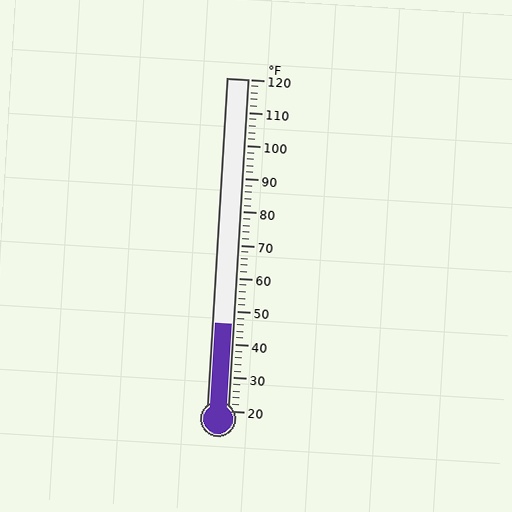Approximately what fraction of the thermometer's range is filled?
The thermometer is filled to approximately 25% of its range.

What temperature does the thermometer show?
The thermometer shows approximately 46°F.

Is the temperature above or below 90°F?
The temperature is below 90°F.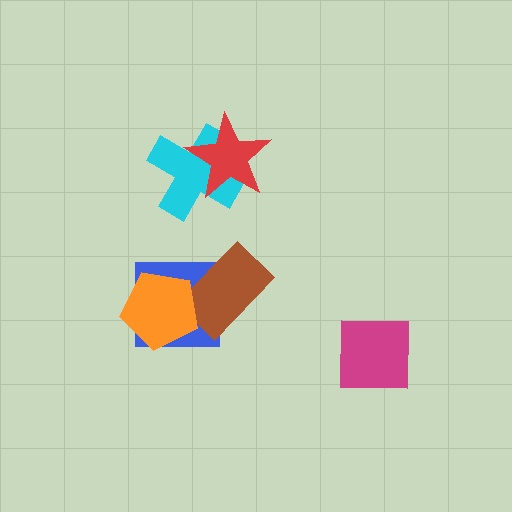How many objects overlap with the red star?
1 object overlaps with the red star.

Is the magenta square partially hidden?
No, no other shape covers it.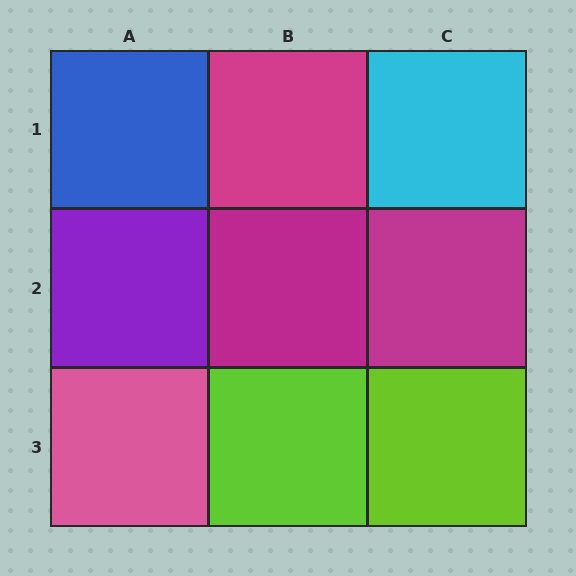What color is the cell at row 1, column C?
Cyan.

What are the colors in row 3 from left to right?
Pink, lime, lime.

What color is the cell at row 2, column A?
Purple.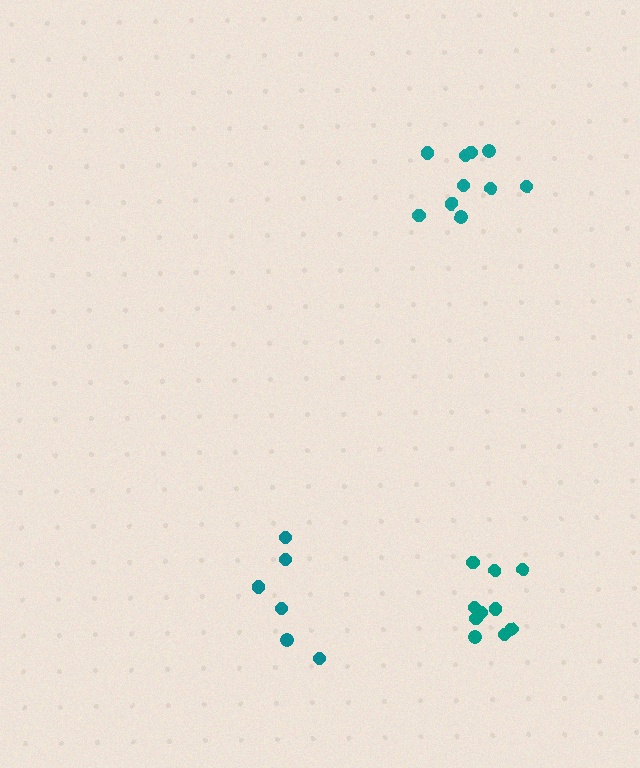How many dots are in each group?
Group 1: 10 dots, Group 2: 6 dots, Group 3: 10 dots (26 total).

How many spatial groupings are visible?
There are 3 spatial groupings.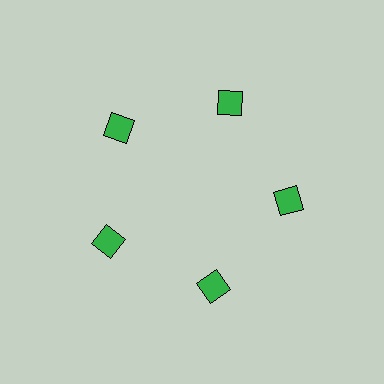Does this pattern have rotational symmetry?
Yes, this pattern has 5-fold rotational symmetry. It looks the same after rotating 72 degrees around the center.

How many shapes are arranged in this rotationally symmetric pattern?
There are 5 shapes, arranged in 5 groups of 1.